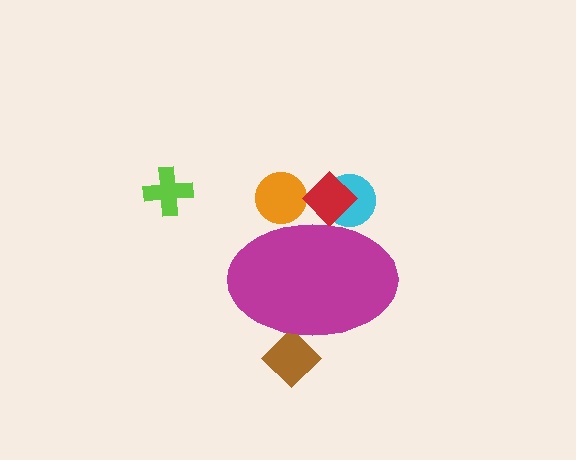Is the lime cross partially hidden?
No, the lime cross is fully visible.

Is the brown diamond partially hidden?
Yes, the brown diamond is partially hidden behind the magenta ellipse.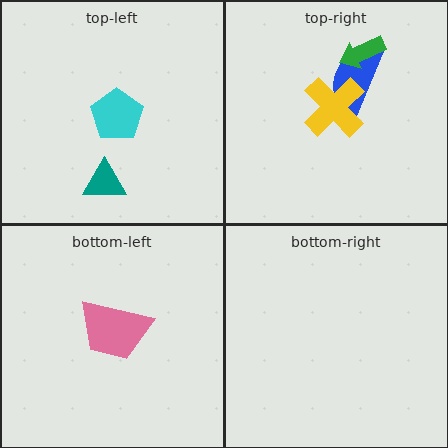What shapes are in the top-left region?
The teal triangle, the cyan pentagon.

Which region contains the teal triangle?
The top-left region.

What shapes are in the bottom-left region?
The pink trapezoid.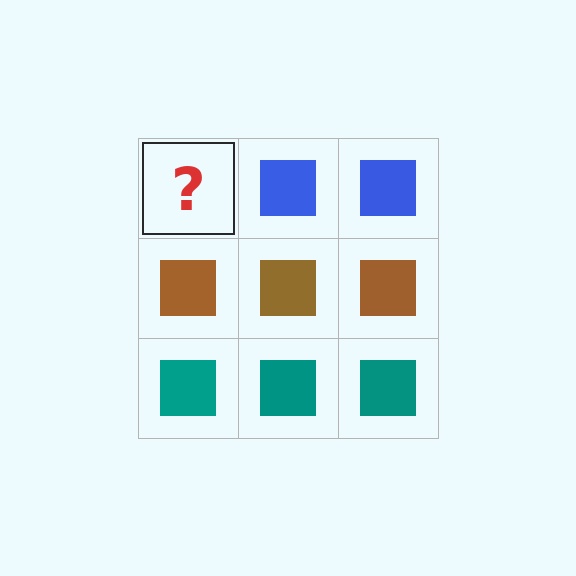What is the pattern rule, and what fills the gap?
The rule is that each row has a consistent color. The gap should be filled with a blue square.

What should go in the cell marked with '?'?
The missing cell should contain a blue square.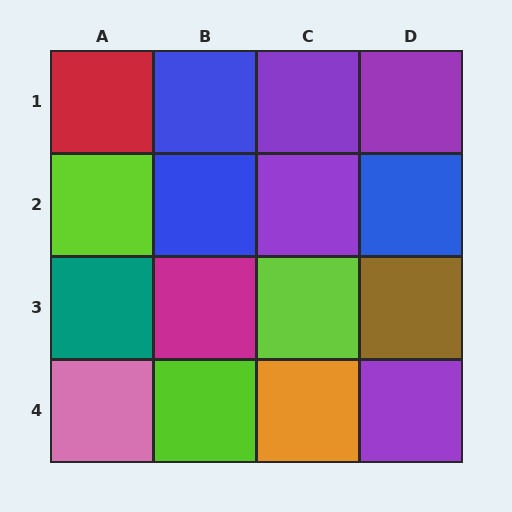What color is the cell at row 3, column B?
Magenta.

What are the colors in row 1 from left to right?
Red, blue, purple, purple.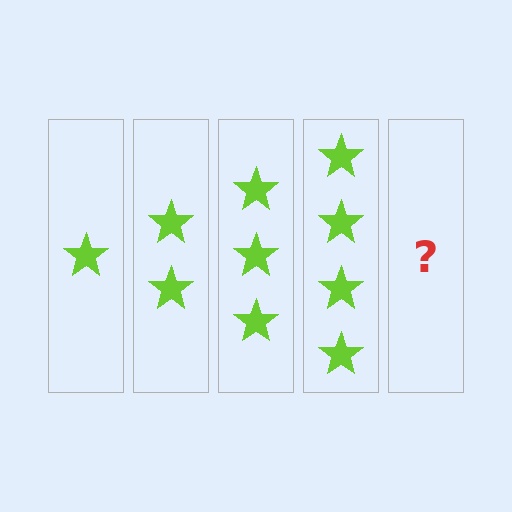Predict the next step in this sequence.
The next step is 5 stars.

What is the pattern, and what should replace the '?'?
The pattern is that each step adds one more star. The '?' should be 5 stars.